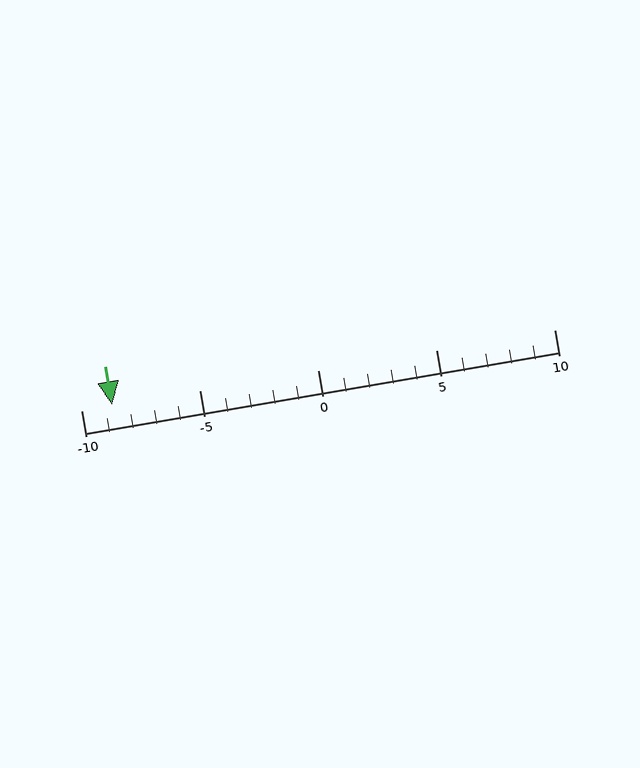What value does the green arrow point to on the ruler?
The green arrow points to approximately -9.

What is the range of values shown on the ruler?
The ruler shows values from -10 to 10.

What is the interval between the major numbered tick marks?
The major tick marks are spaced 5 units apart.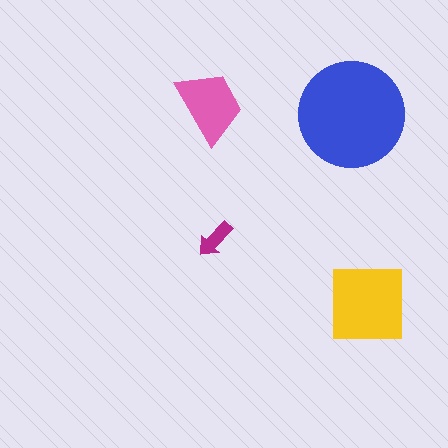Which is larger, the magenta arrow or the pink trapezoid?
The pink trapezoid.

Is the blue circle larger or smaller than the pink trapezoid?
Larger.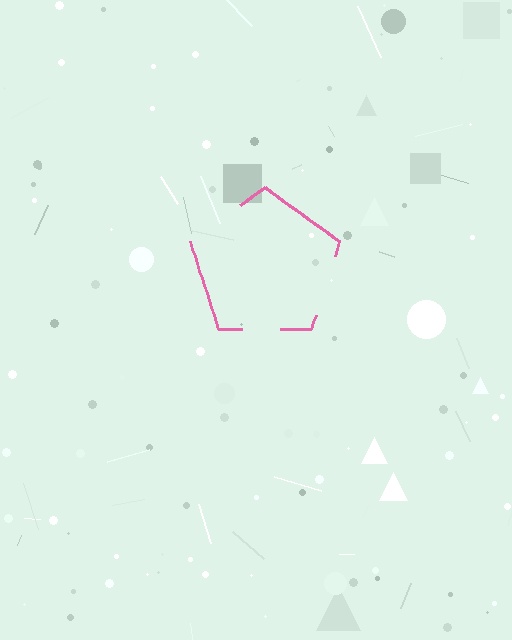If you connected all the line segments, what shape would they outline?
They would outline a pentagon.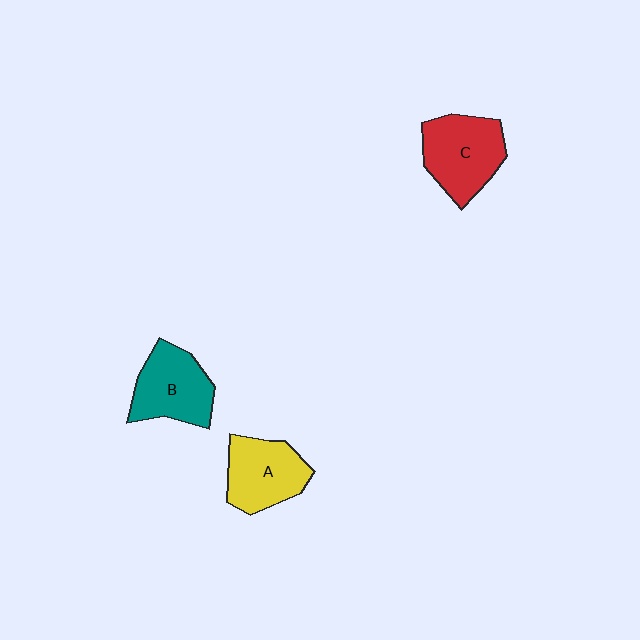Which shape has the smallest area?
Shape A (yellow).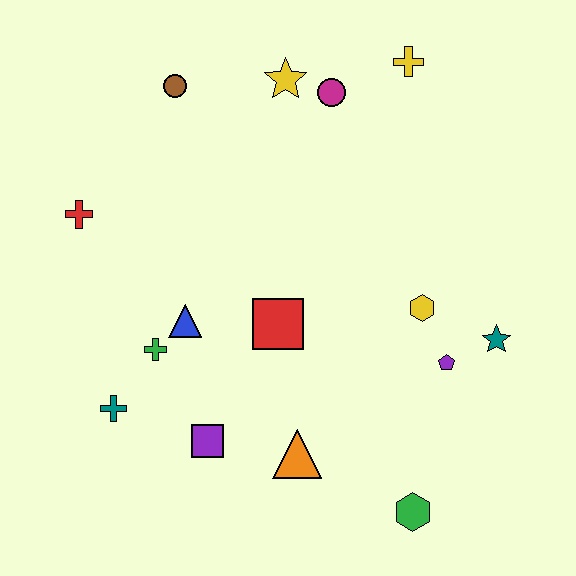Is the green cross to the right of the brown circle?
No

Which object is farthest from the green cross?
The yellow cross is farthest from the green cross.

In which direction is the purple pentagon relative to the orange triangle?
The purple pentagon is to the right of the orange triangle.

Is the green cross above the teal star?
No